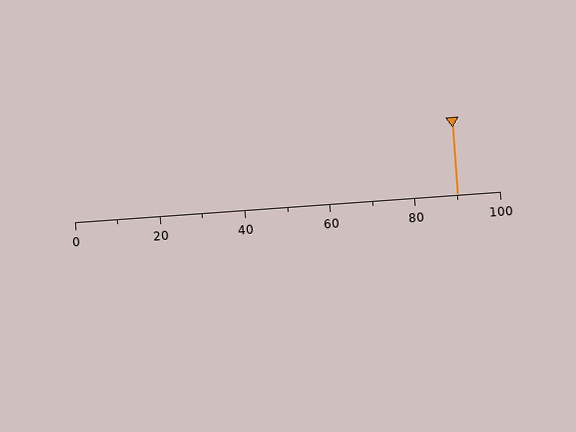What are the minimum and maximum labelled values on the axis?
The axis runs from 0 to 100.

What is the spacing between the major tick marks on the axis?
The major ticks are spaced 20 apart.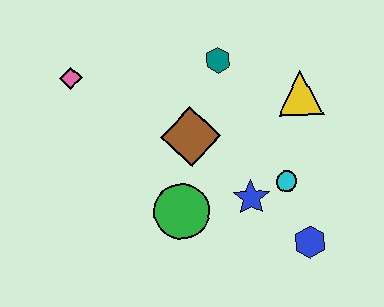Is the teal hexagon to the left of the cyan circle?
Yes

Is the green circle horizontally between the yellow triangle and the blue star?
No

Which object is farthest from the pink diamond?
The blue hexagon is farthest from the pink diamond.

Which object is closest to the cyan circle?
The blue star is closest to the cyan circle.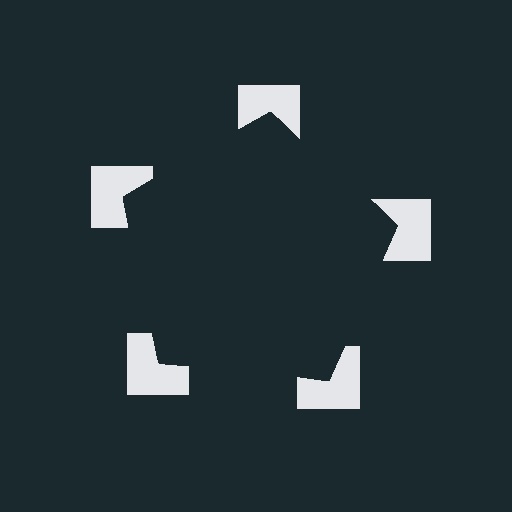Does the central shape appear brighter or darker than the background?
It typically appears slightly darker than the background, even though no actual brightness change is drawn.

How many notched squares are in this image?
There are 5 — one at each vertex of the illusory pentagon.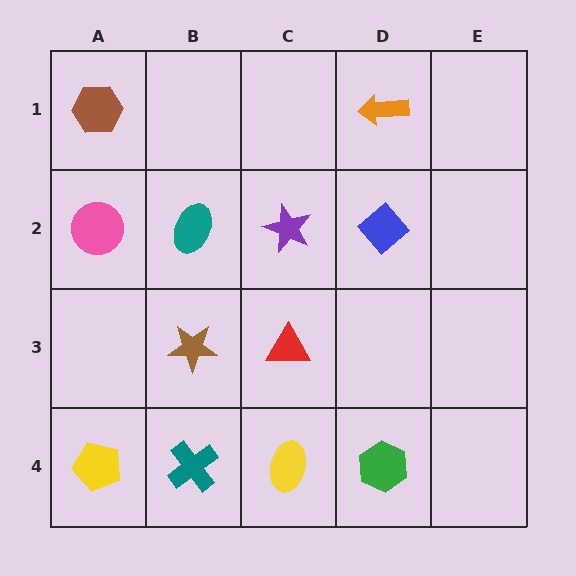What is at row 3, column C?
A red triangle.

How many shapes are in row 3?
2 shapes.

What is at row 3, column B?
A brown star.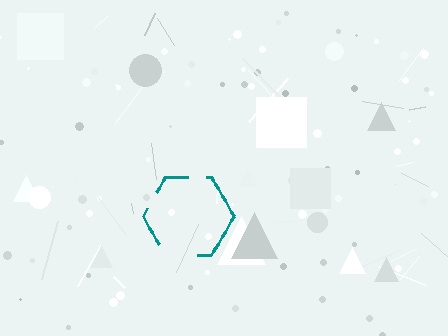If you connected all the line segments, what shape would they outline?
They would outline a hexagon.